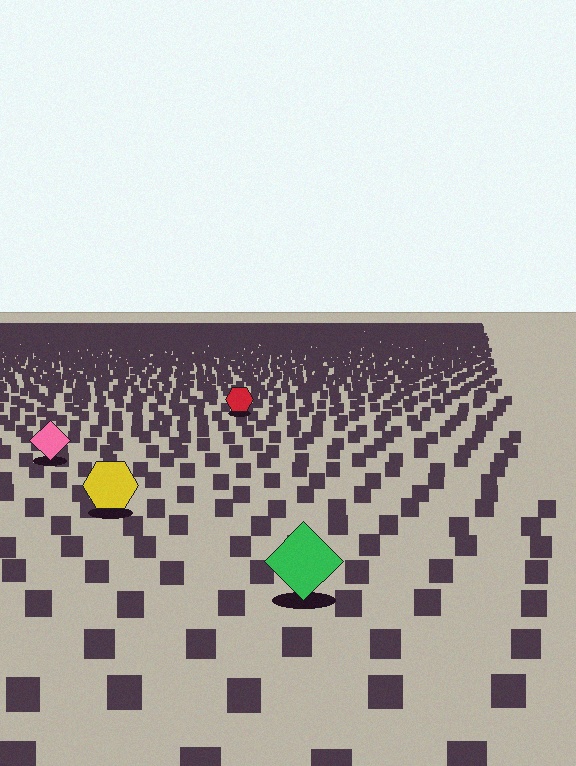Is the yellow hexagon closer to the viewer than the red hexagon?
Yes. The yellow hexagon is closer — you can tell from the texture gradient: the ground texture is coarser near it.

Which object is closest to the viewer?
The green diamond is closest. The texture marks near it are larger and more spread out.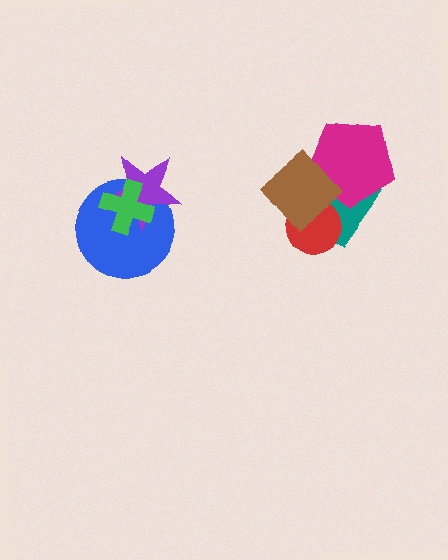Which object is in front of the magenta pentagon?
The brown diamond is in front of the magenta pentagon.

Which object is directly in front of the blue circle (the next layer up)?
The purple star is directly in front of the blue circle.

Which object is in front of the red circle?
The brown diamond is in front of the red circle.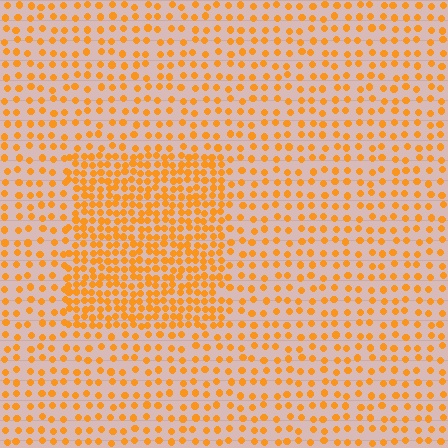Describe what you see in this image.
The image contains small orange elements arranged at two different densities. A rectangle-shaped region is visible where the elements are more densely packed than the surrounding area.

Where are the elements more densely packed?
The elements are more densely packed inside the rectangle boundary.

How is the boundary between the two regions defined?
The boundary is defined by a change in element density (approximately 2.2x ratio). All elements are the same color, size, and shape.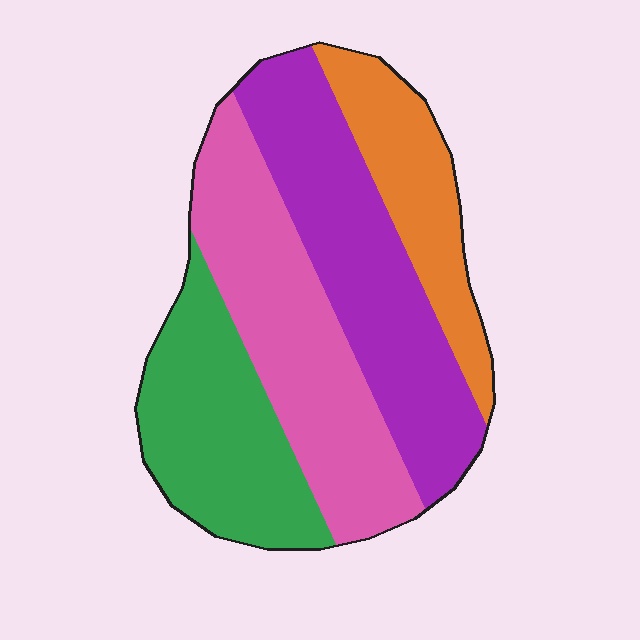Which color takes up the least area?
Orange, at roughly 15%.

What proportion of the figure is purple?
Purple takes up about one third (1/3) of the figure.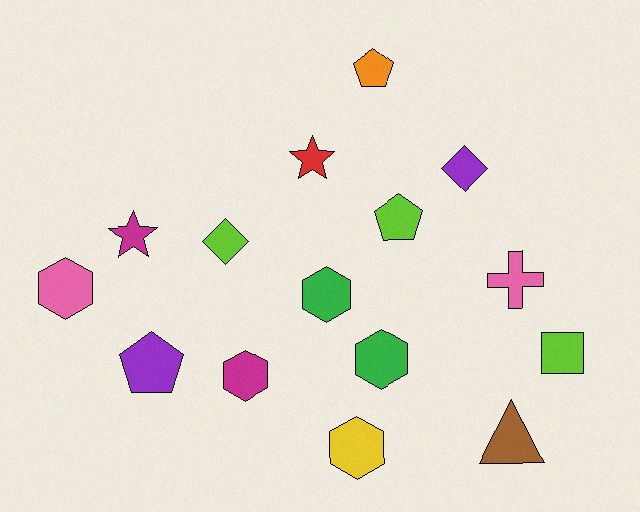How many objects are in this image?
There are 15 objects.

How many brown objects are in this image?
There is 1 brown object.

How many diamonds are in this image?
There are 2 diamonds.